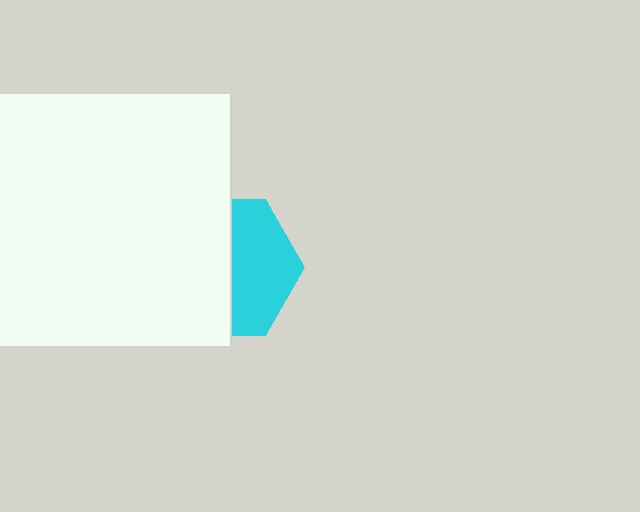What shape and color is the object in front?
The object in front is a white square.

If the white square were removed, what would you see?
You would see the complete cyan hexagon.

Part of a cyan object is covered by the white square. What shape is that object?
It is a hexagon.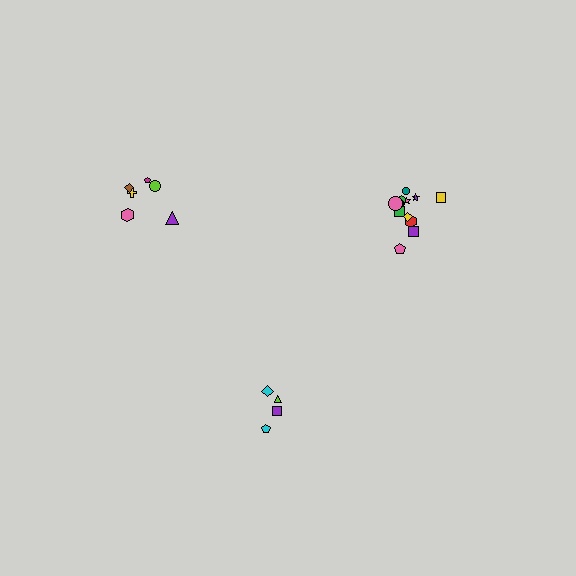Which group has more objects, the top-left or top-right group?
The top-right group.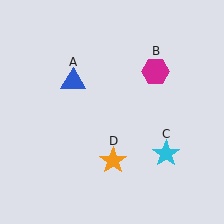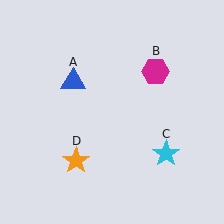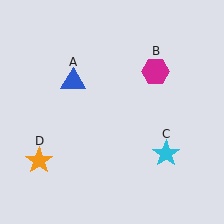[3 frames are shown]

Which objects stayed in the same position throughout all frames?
Blue triangle (object A) and magenta hexagon (object B) and cyan star (object C) remained stationary.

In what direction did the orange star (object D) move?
The orange star (object D) moved left.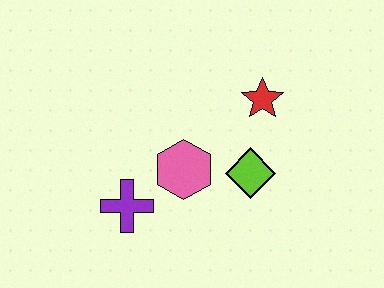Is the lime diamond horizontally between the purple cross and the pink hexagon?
No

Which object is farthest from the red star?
The purple cross is farthest from the red star.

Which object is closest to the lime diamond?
The pink hexagon is closest to the lime diamond.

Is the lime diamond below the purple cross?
No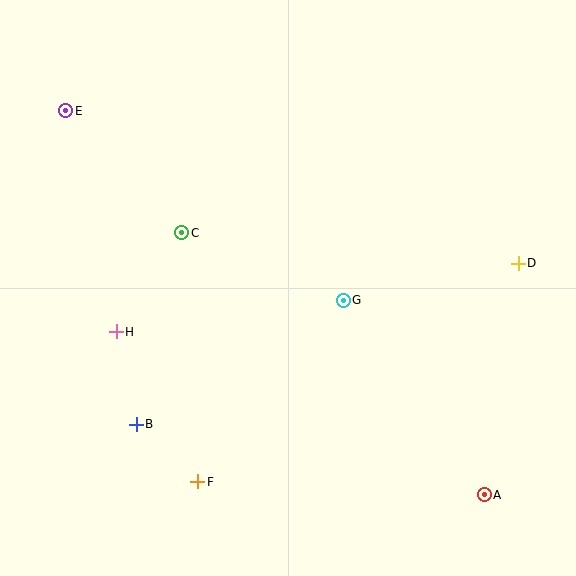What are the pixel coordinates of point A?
Point A is at (484, 495).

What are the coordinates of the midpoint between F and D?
The midpoint between F and D is at (358, 373).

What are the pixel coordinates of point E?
Point E is at (66, 111).